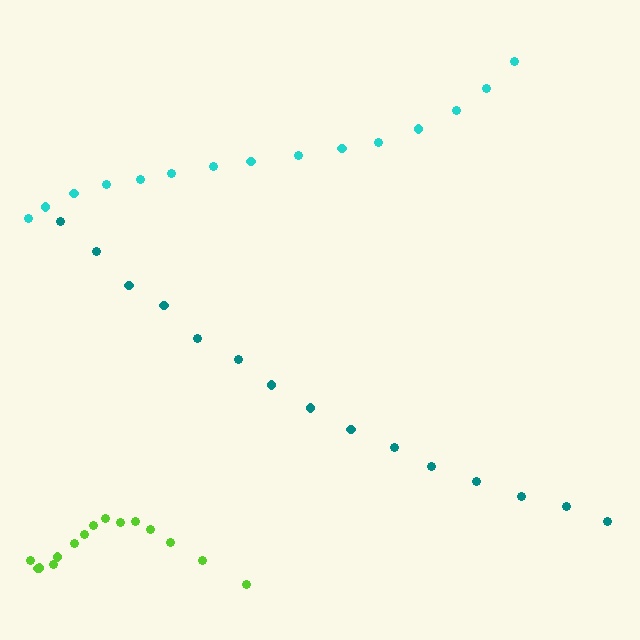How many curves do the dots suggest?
There are 3 distinct paths.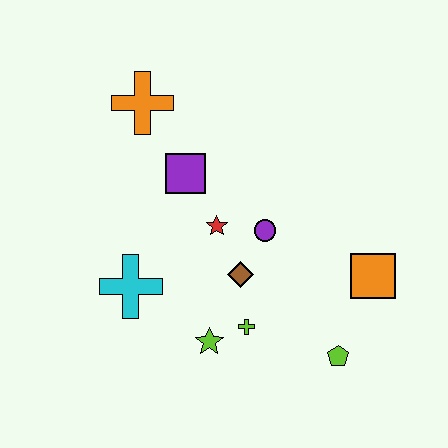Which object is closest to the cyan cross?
The lime star is closest to the cyan cross.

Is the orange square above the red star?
No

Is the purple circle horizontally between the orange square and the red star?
Yes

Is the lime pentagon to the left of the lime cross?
No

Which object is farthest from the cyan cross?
The orange square is farthest from the cyan cross.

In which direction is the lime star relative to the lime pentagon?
The lime star is to the left of the lime pentagon.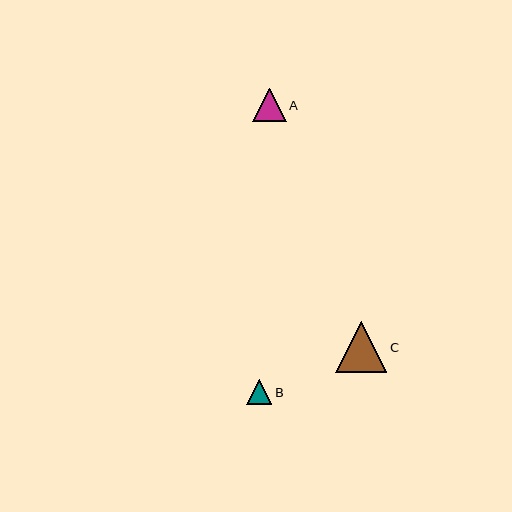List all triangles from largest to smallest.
From largest to smallest: C, A, B.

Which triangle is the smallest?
Triangle B is the smallest with a size of approximately 25 pixels.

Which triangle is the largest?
Triangle C is the largest with a size of approximately 51 pixels.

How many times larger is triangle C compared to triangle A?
Triangle C is approximately 1.5 times the size of triangle A.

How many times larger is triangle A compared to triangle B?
Triangle A is approximately 1.3 times the size of triangle B.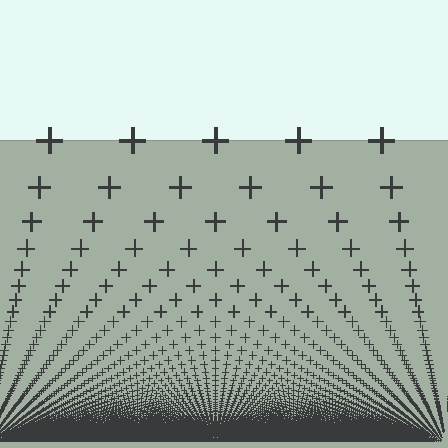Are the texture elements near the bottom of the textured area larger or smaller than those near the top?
Smaller. The gradient is inverted — elements near the bottom are smaller and denser.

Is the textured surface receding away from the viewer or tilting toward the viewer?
The surface appears to tilt toward the viewer. Texture elements get larger and sparser toward the top.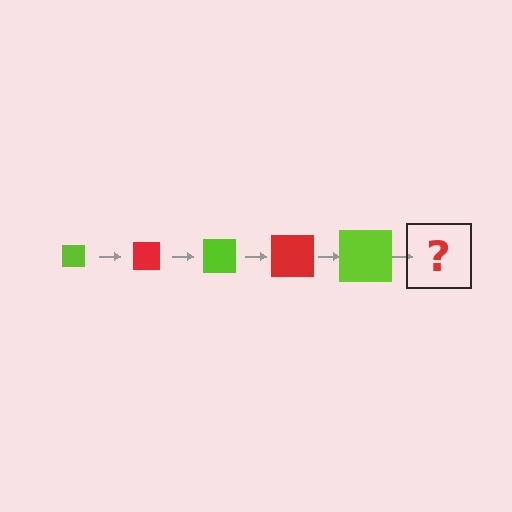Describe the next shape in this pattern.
It should be a red square, larger than the previous one.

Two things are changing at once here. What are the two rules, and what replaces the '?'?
The two rules are that the square grows larger each step and the color cycles through lime and red. The '?' should be a red square, larger than the previous one.